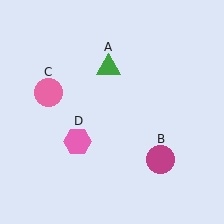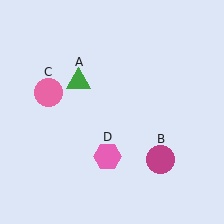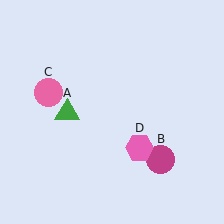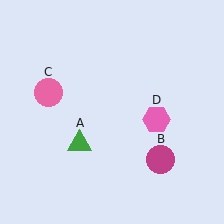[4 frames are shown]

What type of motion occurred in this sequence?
The green triangle (object A), pink hexagon (object D) rotated counterclockwise around the center of the scene.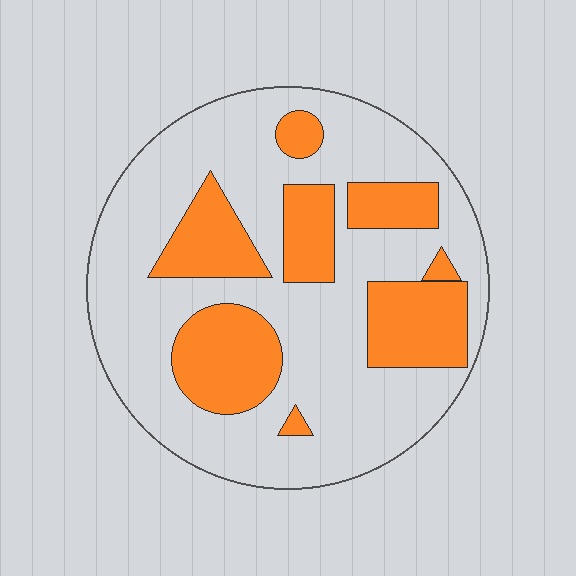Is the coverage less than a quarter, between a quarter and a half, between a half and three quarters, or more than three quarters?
Between a quarter and a half.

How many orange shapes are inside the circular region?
8.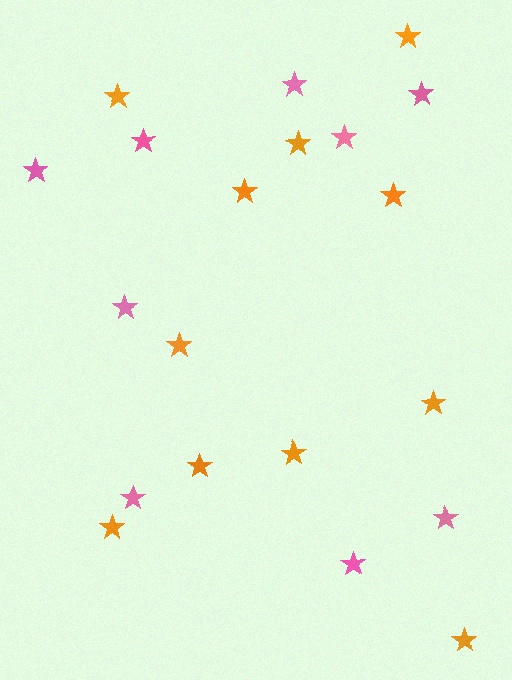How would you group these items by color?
There are 2 groups: one group of pink stars (9) and one group of orange stars (11).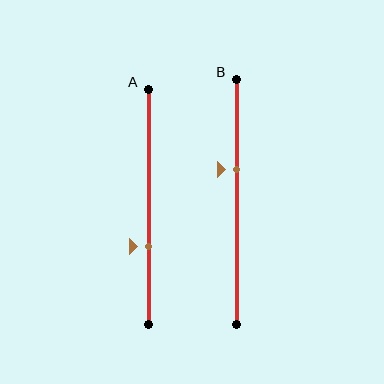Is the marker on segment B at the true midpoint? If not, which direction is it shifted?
No, the marker on segment B is shifted upward by about 13% of the segment length.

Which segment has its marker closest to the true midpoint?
Segment B has its marker closest to the true midpoint.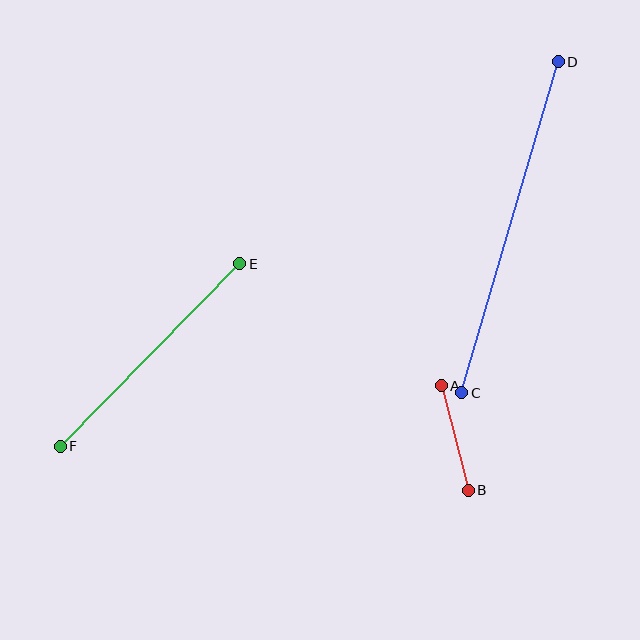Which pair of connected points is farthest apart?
Points C and D are farthest apart.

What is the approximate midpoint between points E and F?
The midpoint is at approximately (150, 355) pixels.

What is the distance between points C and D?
The distance is approximately 345 pixels.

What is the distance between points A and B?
The distance is approximately 108 pixels.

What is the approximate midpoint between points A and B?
The midpoint is at approximately (455, 438) pixels.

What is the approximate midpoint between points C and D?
The midpoint is at approximately (510, 227) pixels.